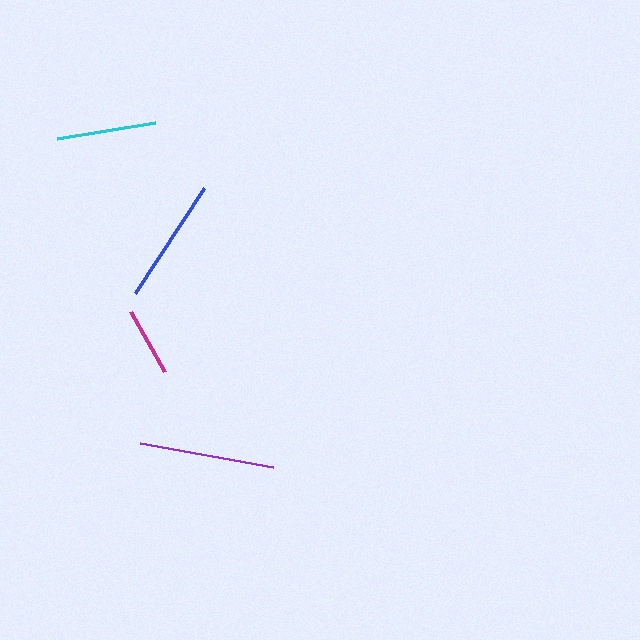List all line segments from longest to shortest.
From longest to shortest: purple, blue, cyan, magenta.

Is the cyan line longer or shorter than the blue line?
The blue line is longer than the cyan line.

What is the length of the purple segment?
The purple segment is approximately 135 pixels long.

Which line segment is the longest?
The purple line is the longest at approximately 135 pixels.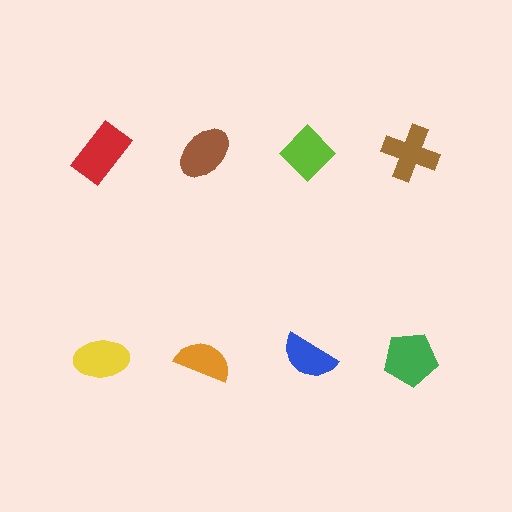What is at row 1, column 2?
A brown ellipse.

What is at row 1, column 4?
A brown cross.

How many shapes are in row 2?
4 shapes.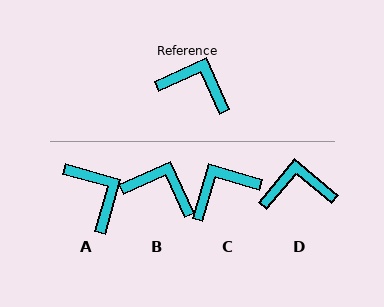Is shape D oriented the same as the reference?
No, it is off by about 26 degrees.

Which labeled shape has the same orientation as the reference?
B.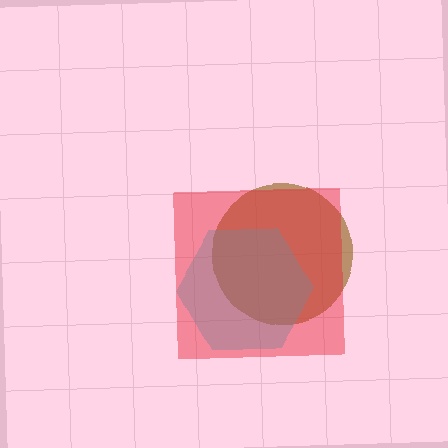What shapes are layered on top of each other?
The layered shapes are: a brown circle, a cyan hexagon, a red square.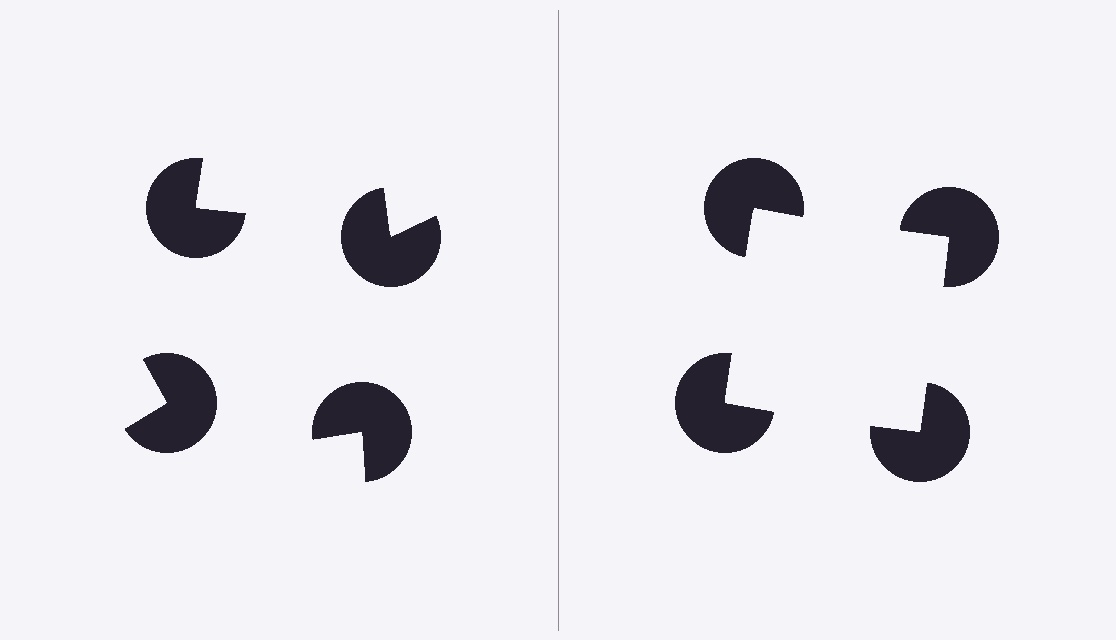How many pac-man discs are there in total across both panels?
8 — 4 on each side.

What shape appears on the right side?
An illusory square.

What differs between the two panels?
The pac-man discs are positioned identically on both sides; only the wedge orientations differ. On the right they align to a square; on the left they are misaligned.